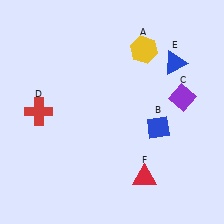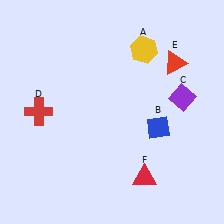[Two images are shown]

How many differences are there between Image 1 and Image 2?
There is 1 difference between the two images.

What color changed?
The triangle (E) changed from blue in Image 1 to red in Image 2.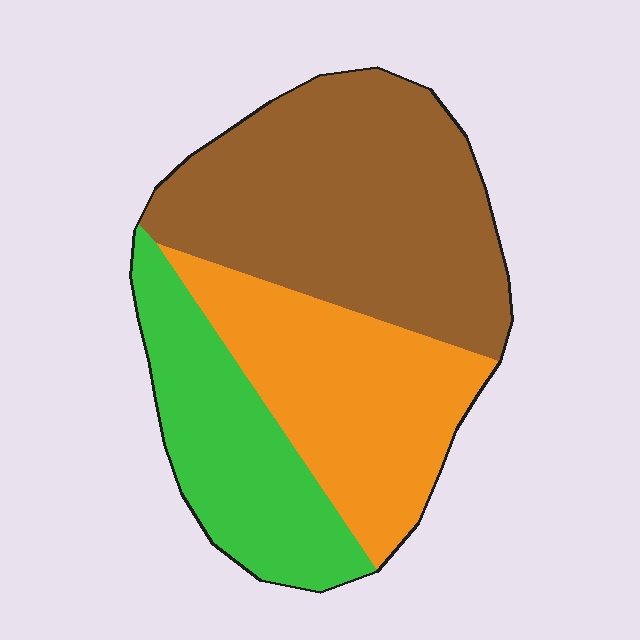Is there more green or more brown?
Brown.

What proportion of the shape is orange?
Orange covers about 30% of the shape.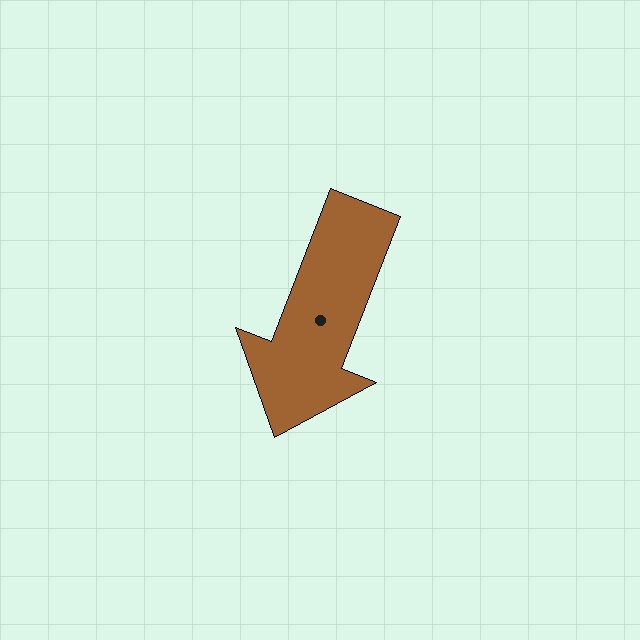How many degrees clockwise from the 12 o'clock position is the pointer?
Approximately 201 degrees.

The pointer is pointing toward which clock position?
Roughly 7 o'clock.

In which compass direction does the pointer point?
South.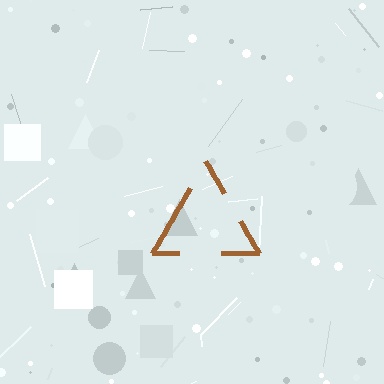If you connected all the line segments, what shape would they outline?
They would outline a triangle.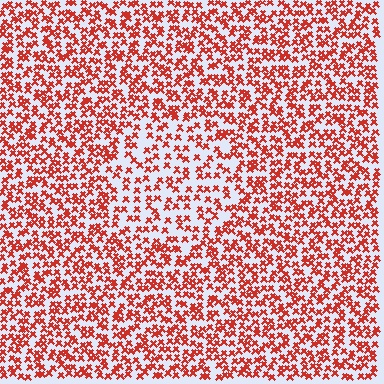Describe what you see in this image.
The image contains small red elements arranged at two different densities. A circle-shaped region is visible where the elements are less densely packed than the surrounding area.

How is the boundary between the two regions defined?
The boundary is defined by a change in element density (approximately 1.7x ratio). All elements are the same color, size, and shape.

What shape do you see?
I see a circle.